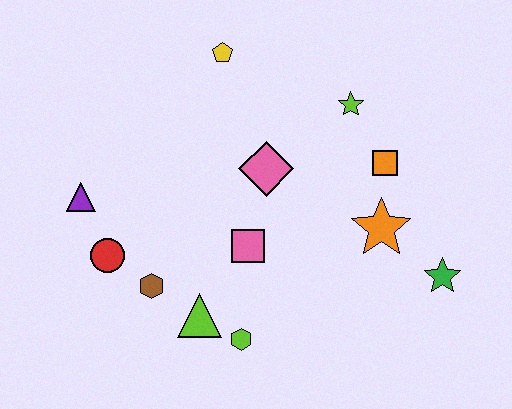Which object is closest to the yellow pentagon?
The pink diamond is closest to the yellow pentagon.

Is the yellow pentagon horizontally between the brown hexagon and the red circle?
No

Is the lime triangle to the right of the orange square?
No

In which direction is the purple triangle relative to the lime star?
The purple triangle is to the left of the lime star.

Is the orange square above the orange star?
Yes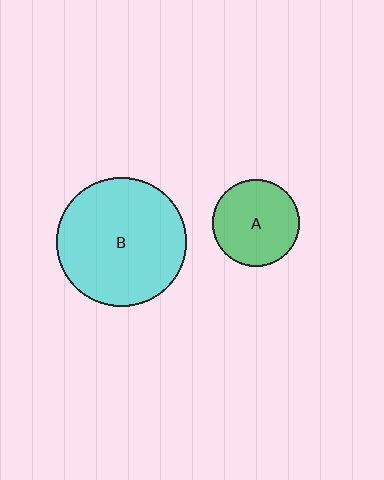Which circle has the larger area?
Circle B (cyan).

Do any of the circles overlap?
No, none of the circles overlap.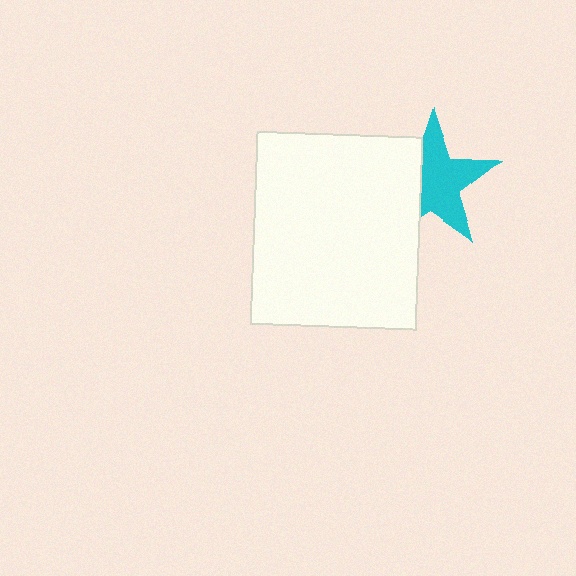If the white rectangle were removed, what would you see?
You would see the complete cyan star.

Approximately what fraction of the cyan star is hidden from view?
Roughly 35% of the cyan star is hidden behind the white rectangle.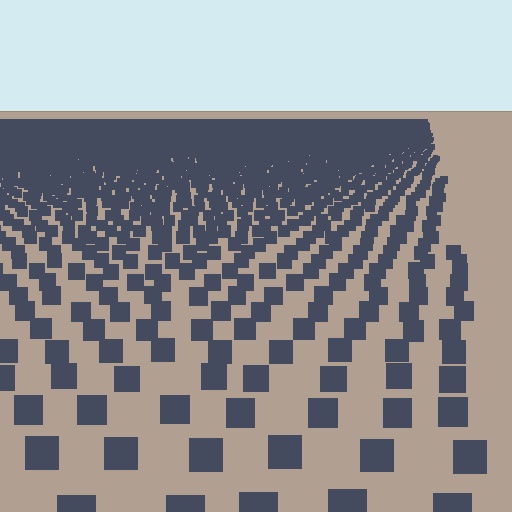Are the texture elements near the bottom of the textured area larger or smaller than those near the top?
Larger. Near the bottom, elements are closer to the viewer and appear at a bigger on-screen size.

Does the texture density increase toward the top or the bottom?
Density increases toward the top.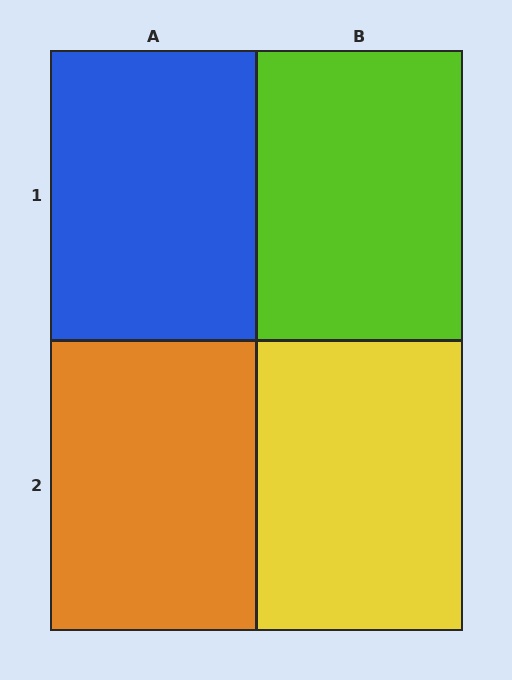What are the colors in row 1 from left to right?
Blue, lime.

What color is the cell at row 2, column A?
Orange.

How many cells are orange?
1 cell is orange.